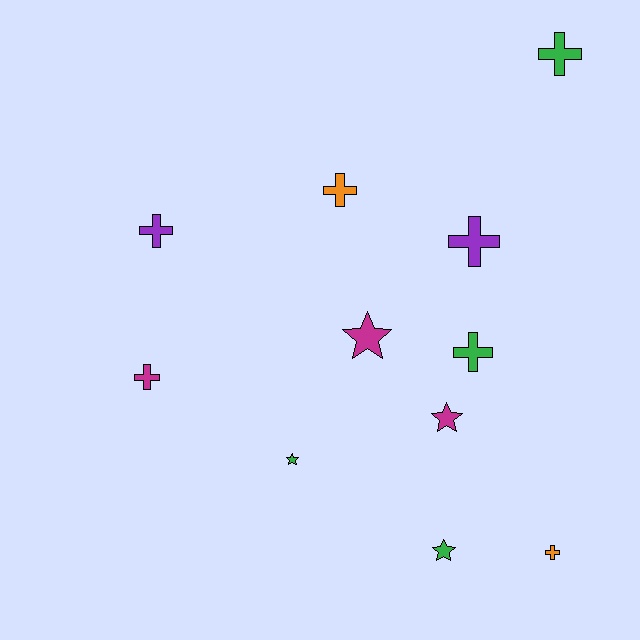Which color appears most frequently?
Green, with 4 objects.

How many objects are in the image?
There are 11 objects.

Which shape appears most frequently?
Cross, with 7 objects.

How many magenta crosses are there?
There is 1 magenta cross.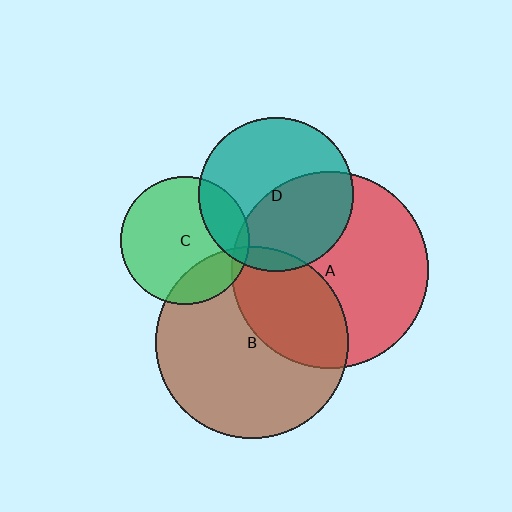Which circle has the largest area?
Circle A (red).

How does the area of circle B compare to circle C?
Approximately 2.3 times.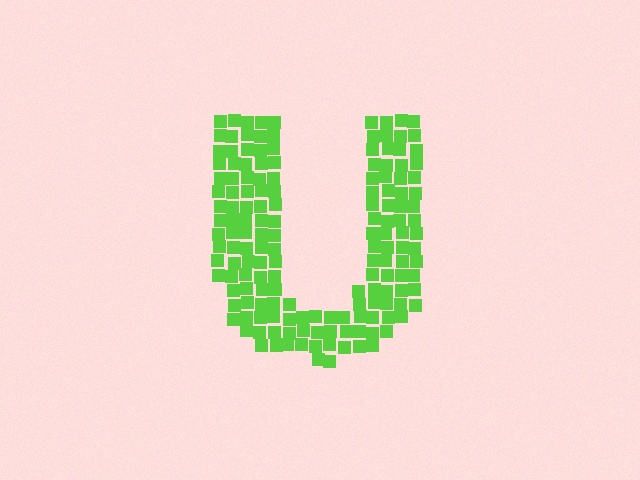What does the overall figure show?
The overall figure shows the letter U.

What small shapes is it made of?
It is made of small squares.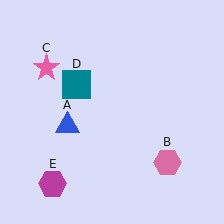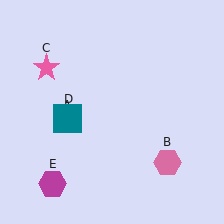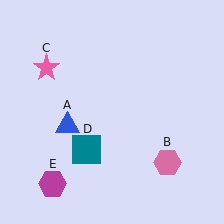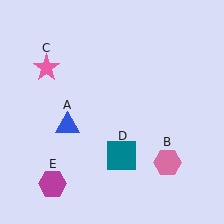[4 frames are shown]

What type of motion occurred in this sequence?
The teal square (object D) rotated counterclockwise around the center of the scene.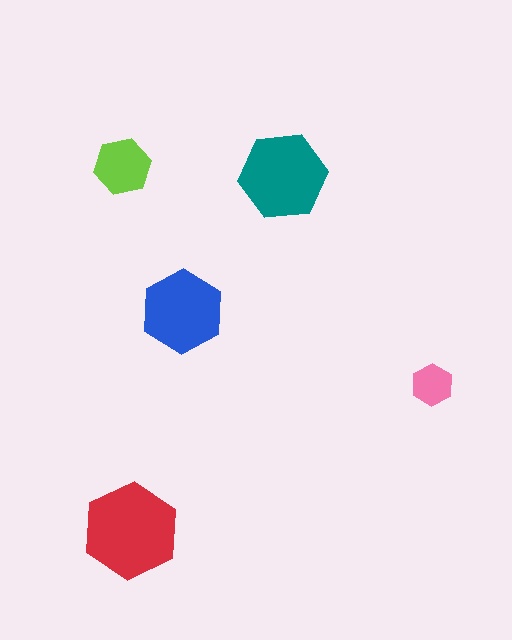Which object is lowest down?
The red hexagon is bottommost.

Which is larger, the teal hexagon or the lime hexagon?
The teal one.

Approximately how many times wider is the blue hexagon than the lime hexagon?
About 1.5 times wider.